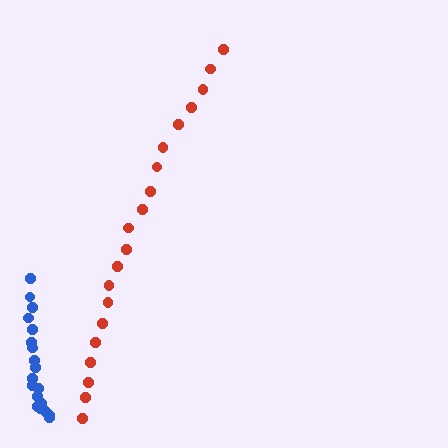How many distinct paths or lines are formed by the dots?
There are 2 distinct paths.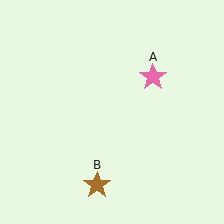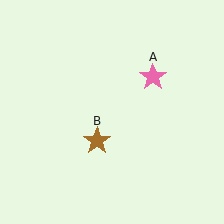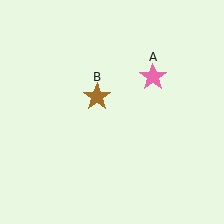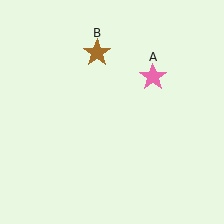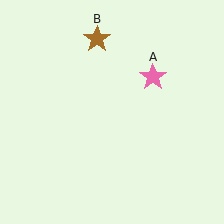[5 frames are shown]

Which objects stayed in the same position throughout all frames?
Pink star (object A) remained stationary.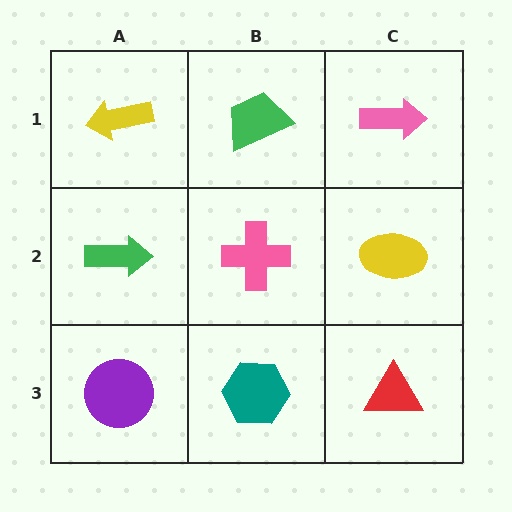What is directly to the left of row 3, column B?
A purple circle.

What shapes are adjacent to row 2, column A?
A yellow arrow (row 1, column A), a purple circle (row 3, column A), a pink cross (row 2, column B).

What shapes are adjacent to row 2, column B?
A green trapezoid (row 1, column B), a teal hexagon (row 3, column B), a green arrow (row 2, column A), a yellow ellipse (row 2, column C).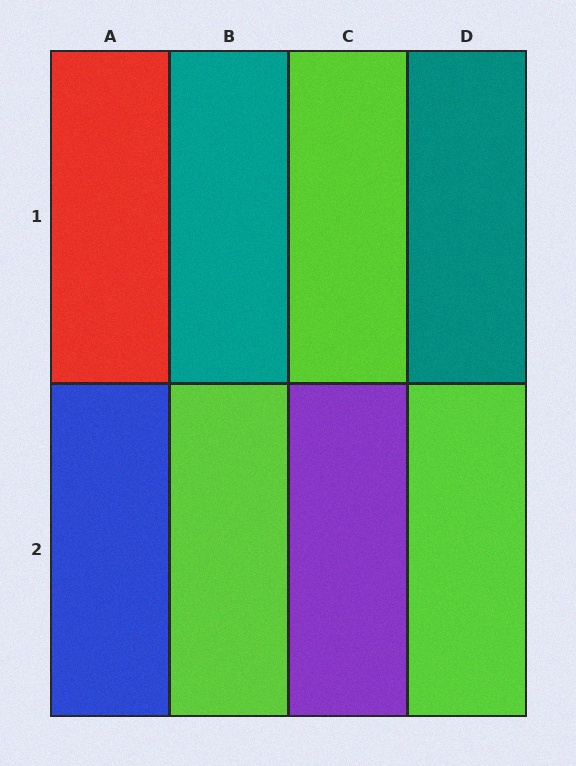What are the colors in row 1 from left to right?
Red, teal, lime, teal.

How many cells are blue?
1 cell is blue.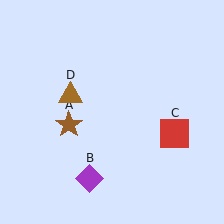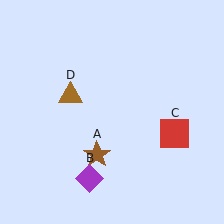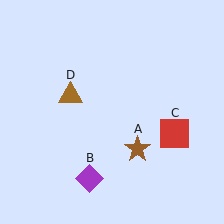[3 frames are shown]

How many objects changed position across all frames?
1 object changed position: brown star (object A).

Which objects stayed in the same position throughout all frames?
Purple diamond (object B) and red square (object C) and brown triangle (object D) remained stationary.